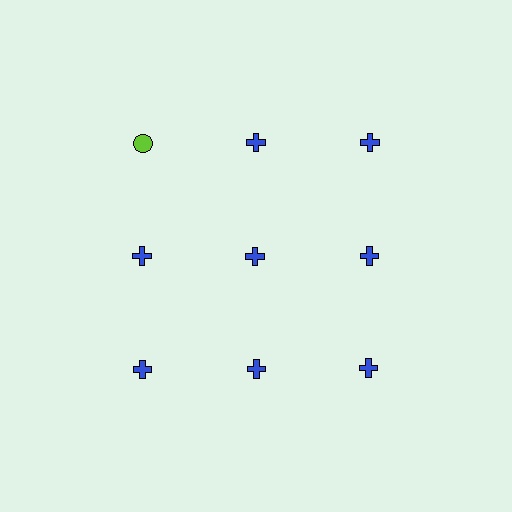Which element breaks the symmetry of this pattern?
The lime circle in the top row, leftmost column breaks the symmetry. All other shapes are blue crosses.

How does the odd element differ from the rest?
It differs in both color (lime instead of blue) and shape (circle instead of cross).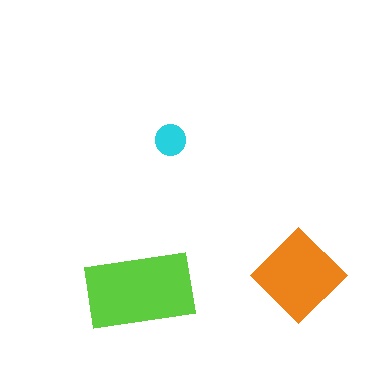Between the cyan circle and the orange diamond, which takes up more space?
The orange diamond.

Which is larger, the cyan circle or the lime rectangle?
The lime rectangle.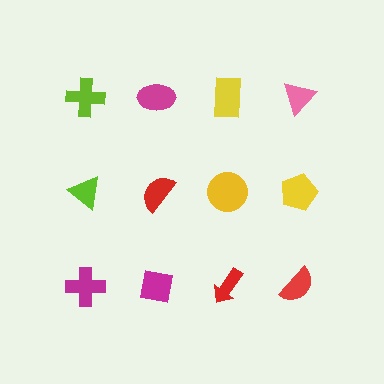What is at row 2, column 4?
A yellow pentagon.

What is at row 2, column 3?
A yellow circle.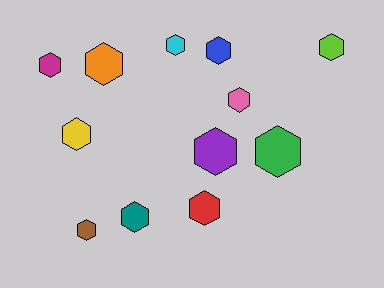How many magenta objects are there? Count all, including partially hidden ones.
There is 1 magenta object.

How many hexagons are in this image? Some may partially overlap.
There are 12 hexagons.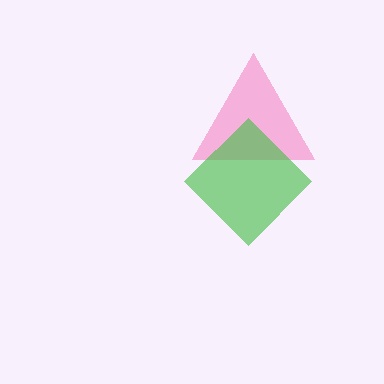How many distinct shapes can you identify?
There are 2 distinct shapes: a pink triangle, a green diamond.